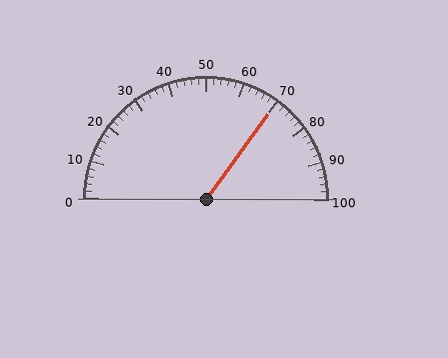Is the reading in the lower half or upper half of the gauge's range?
The reading is in the upper half of the range (0 to 100).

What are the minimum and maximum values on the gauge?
The gauge ranges from 0 to 100.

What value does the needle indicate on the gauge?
The needle indicates approximately 70.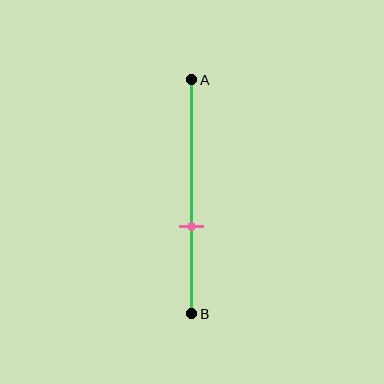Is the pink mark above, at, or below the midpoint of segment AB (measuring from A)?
The pink mark is below the midpoint of segment AB.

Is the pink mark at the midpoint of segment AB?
No, the mark is at about 65% from A, not at the 50% midpoint.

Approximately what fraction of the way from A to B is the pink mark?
The pink mark is approximately 65% of the way from A to B.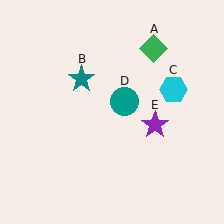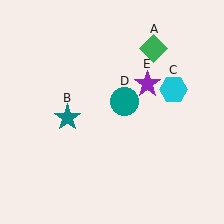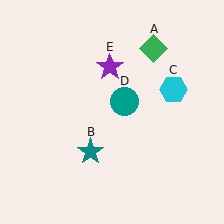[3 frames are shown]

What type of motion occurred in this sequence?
The teal star (object B), purple star (object E) rotated counterclockwise around the center of the scene.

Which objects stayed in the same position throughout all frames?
Green diamond (object A) and cyan hexagon (object C) and teal circle (object D) remained stationary.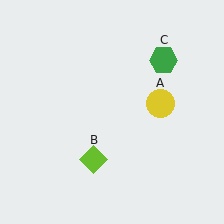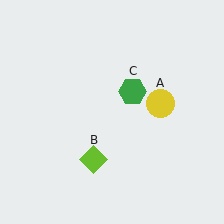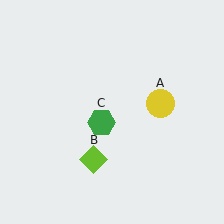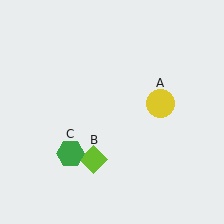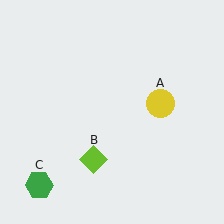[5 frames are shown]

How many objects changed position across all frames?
1 object changed position: green hexagon (object C).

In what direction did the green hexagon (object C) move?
The green hexagon (object C) moved down and to the left.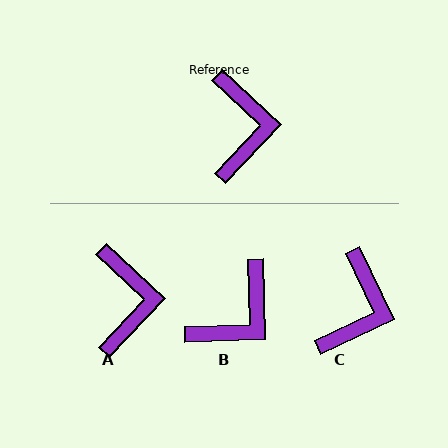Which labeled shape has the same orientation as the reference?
A.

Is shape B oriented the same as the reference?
No, it is off by about 45 degrees.